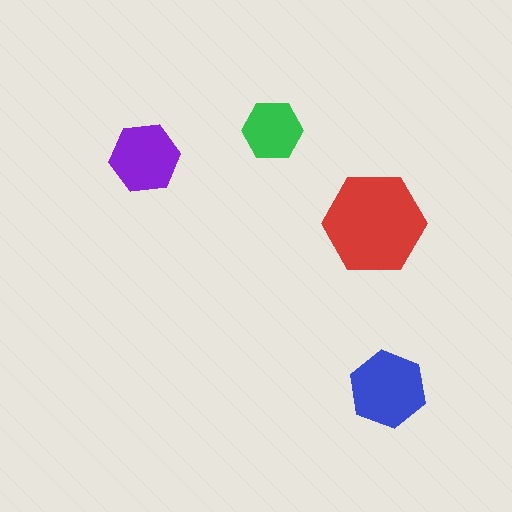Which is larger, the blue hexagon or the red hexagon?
The red one.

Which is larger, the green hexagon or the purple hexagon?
The purple one.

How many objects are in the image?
There are 4 objects in the image.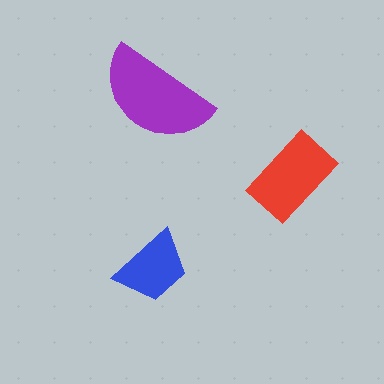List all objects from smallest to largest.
The blue trapezoid, the red rectangle, the purple semicircle.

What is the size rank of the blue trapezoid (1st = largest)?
3rd.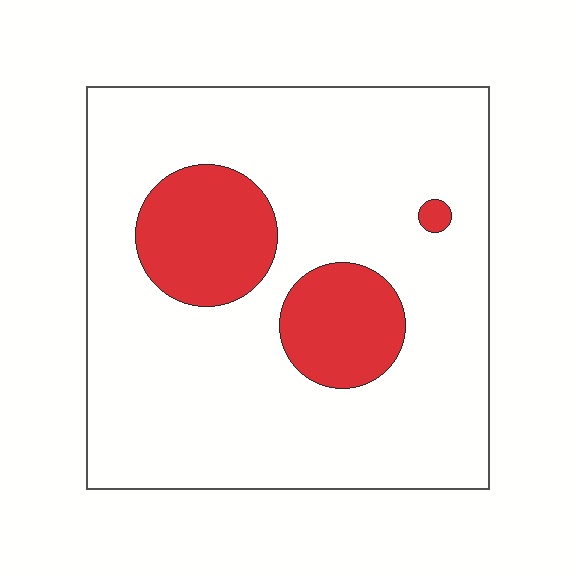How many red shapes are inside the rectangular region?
3.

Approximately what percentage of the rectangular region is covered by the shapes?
Approximately 20%.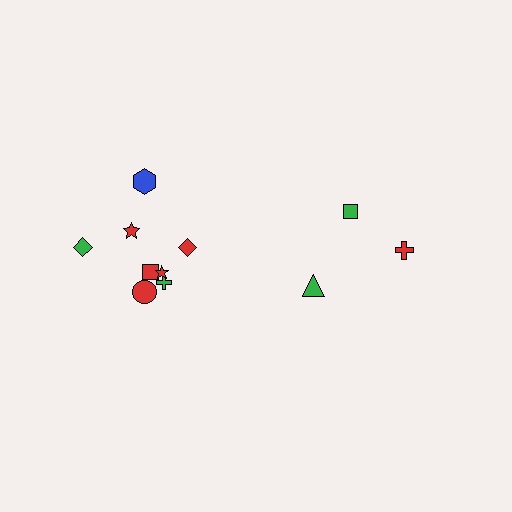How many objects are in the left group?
There are 8 objects.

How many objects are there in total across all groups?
There are 11 objects.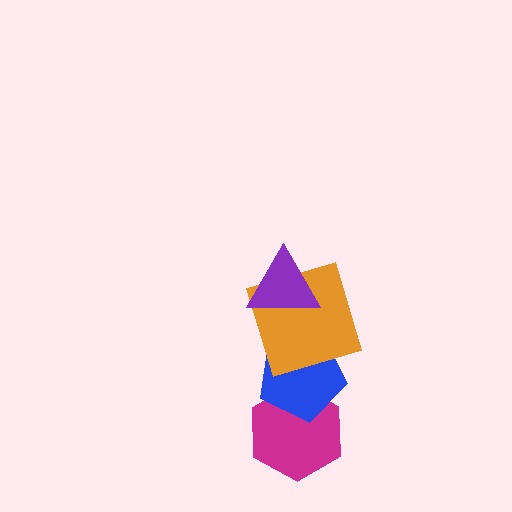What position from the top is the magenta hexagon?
The magenta hexagon is 4th from the top.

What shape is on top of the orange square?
The purple triangle is on top of the orange square.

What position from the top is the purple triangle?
The purple triangle is 1st from the top.